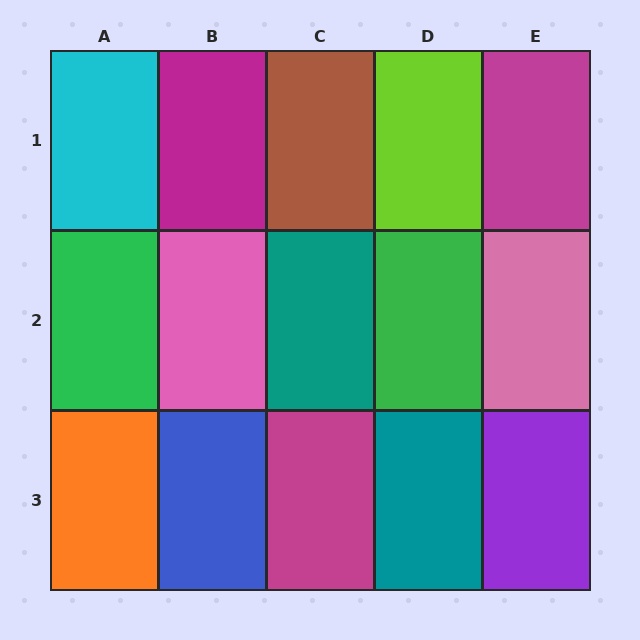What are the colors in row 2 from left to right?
Green, pink, teal, green, pink.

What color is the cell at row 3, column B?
Blue.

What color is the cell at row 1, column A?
Cyan.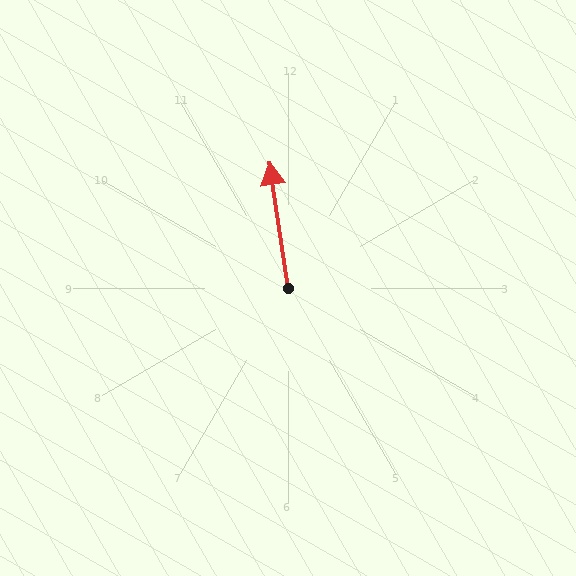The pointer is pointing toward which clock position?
Roughly 12 o'clock.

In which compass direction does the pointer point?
North.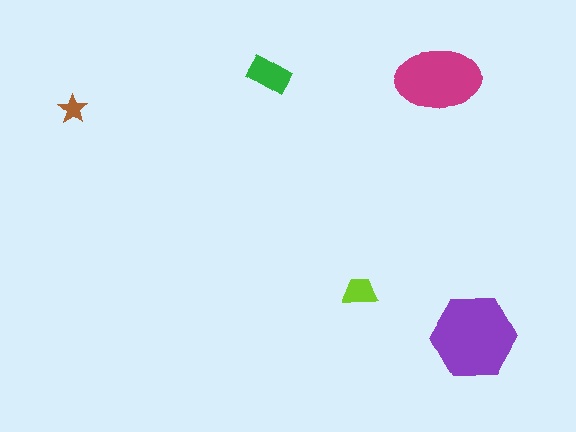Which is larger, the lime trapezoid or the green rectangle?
The green rectangle.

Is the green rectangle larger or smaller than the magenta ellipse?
Smaller.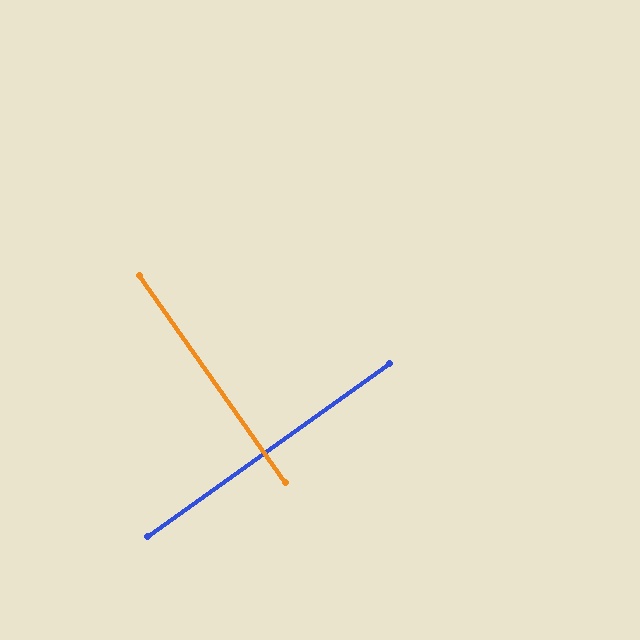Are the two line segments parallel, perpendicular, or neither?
Perpendicular — they meet at approximately 90°.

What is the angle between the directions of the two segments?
Approximately 90 degrees.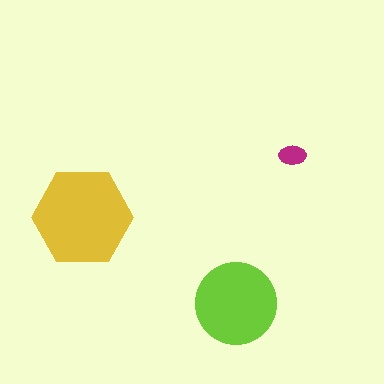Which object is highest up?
The magenta ellipse is topmost.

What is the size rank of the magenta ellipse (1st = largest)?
3rd.